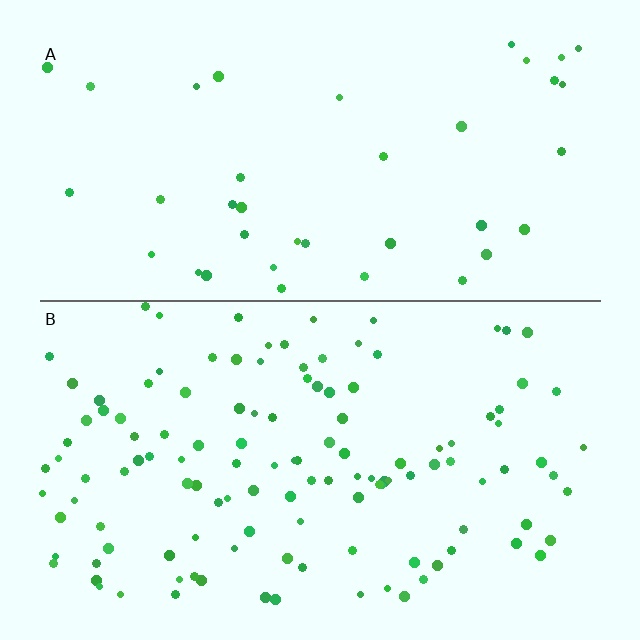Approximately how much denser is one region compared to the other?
Approximately 3.2× — region B over region A.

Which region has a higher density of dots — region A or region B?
B (the bottom).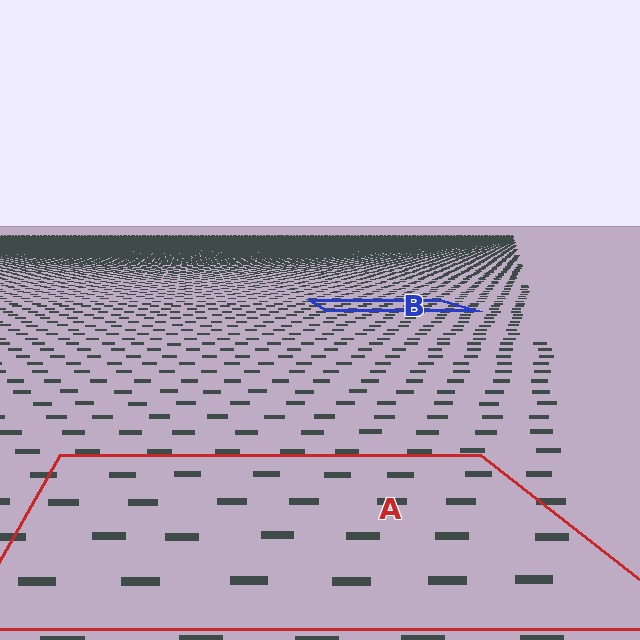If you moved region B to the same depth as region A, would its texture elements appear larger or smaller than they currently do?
They would appear larger. At a closer depth, the same texture elements are projected at a bigger on-screen size.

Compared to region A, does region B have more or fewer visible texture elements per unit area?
Region B has more texture elements per unit area — they are packed more densely because it is farther away.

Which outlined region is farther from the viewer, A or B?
Region B is farther from the viewer — the texture elements inside it appear smaller and more densely packed.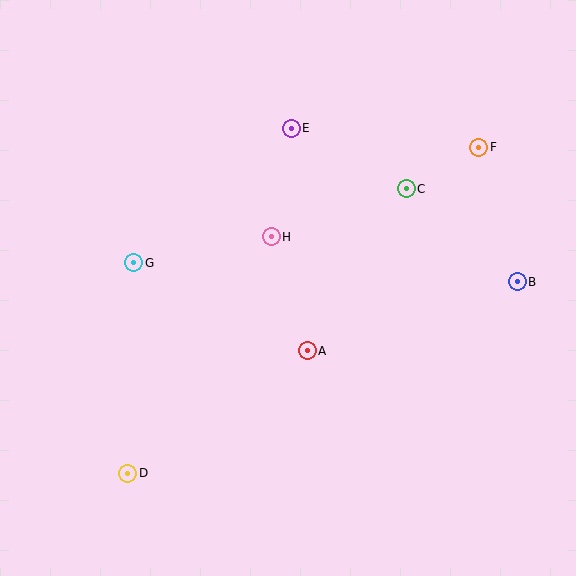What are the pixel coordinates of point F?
Point F is at (479, 147).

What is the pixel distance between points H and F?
The distance between H and F is 226 pixels.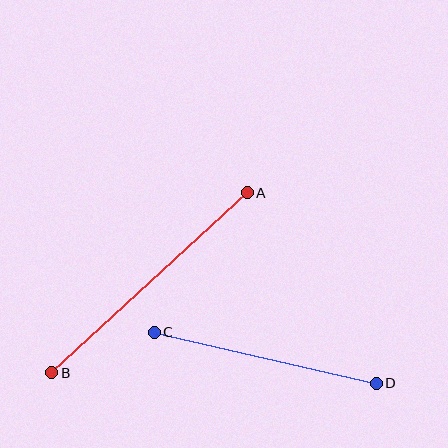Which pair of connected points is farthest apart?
Points A and B are farthest apart.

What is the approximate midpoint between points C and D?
The midpoint is at approximately (265, 358) pixels.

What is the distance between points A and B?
The distance is approximately 266 pixels.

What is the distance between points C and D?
The distance is approximately 228 pixels.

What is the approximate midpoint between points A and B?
The midpoint is at approximately (150, 283) pixels.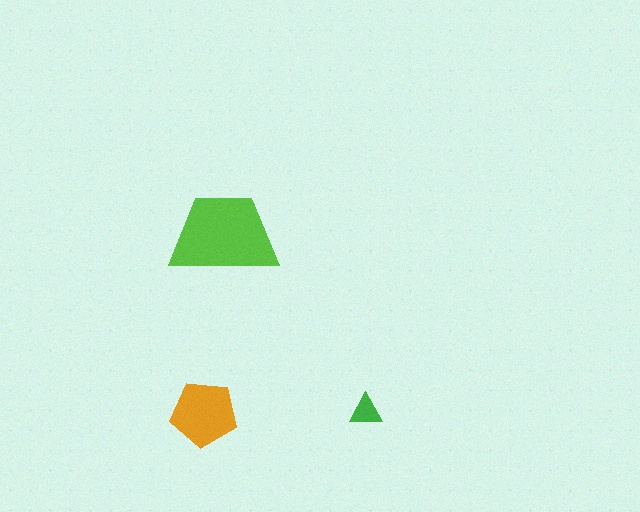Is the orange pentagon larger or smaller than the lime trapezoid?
Smaller.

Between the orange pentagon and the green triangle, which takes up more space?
The orange pentagon.